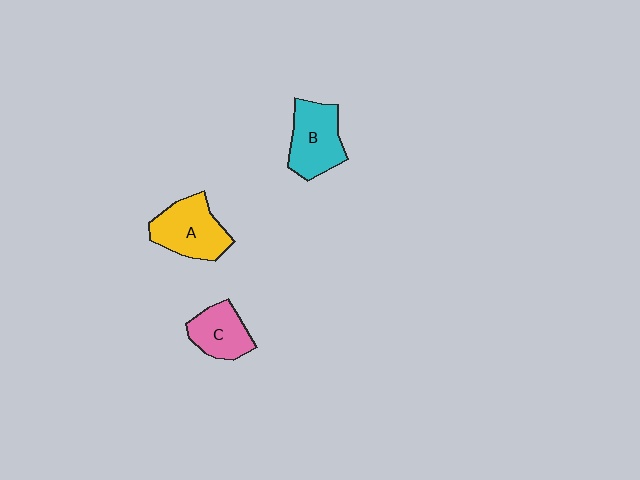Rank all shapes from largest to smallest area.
From largest to smallest: A (yellow), B (cyan), C (pink).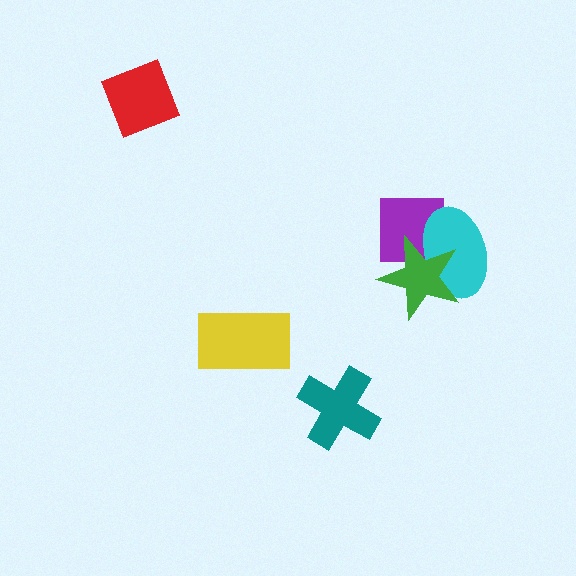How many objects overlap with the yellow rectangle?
0 objects overlap with the yellow rectangle.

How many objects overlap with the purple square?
2 objects overlap with the purple square.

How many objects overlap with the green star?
2 objects overlap with the green star.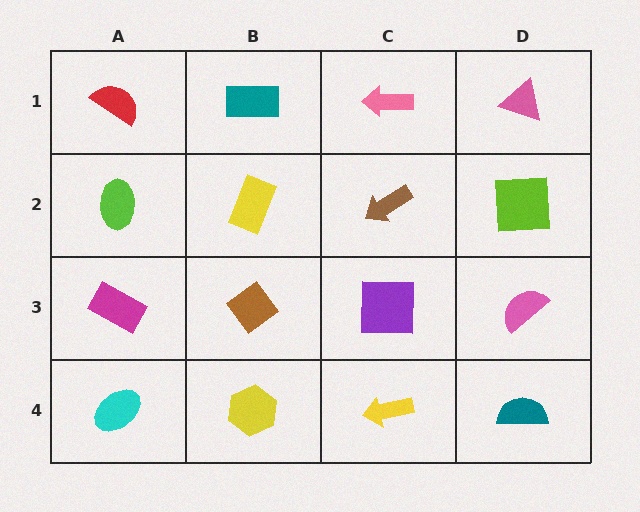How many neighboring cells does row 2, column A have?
3.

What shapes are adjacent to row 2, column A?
A red semicircle (row 1, column A), a magenta rectangle (row 3, column A), a yellow rectangle (row 2, column B).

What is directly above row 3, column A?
A lime ellipse.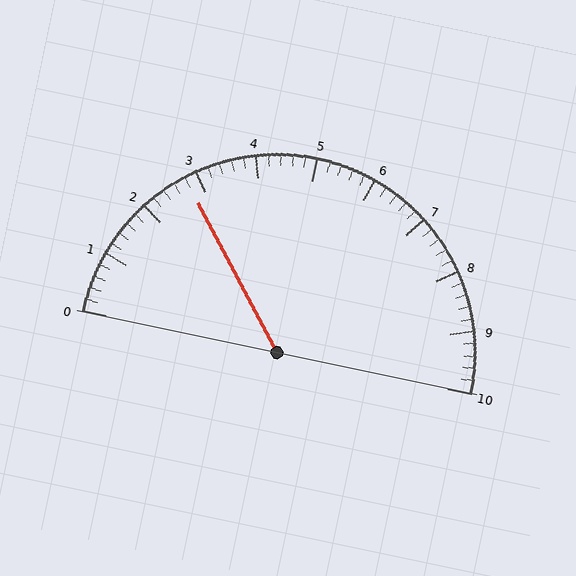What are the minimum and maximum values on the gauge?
The gauge ranges from 0 to 10.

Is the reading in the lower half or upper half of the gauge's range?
The reading is in the lower half of the range (0 to 10).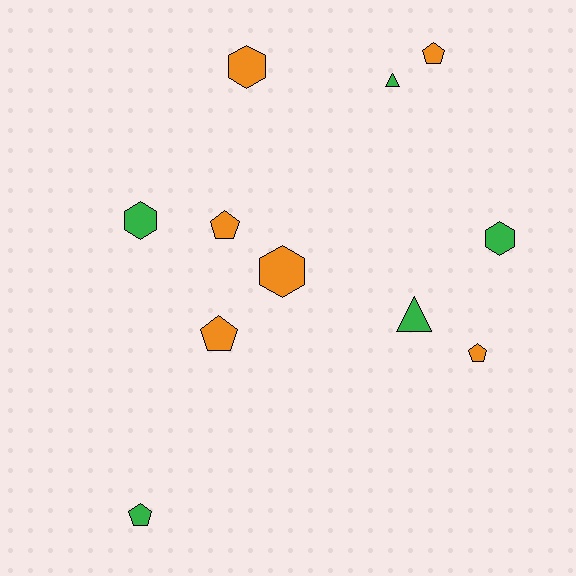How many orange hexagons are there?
There are 2 orange hexagons.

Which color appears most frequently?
Orange, with 6 objects.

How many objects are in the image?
There are 11 objects.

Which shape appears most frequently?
Pentagon, with 5 objects.